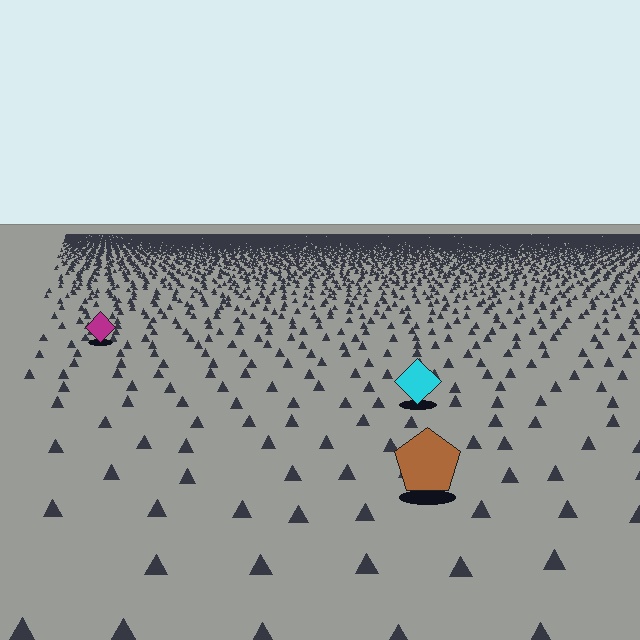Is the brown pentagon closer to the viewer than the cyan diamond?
Yes. The brown pentagon is closer — you can tell from the texture gradient: the ground texture is coarser near it.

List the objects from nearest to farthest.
From nearest to farthest: the brown pentagon, the cyan diamond, the magenta diamond.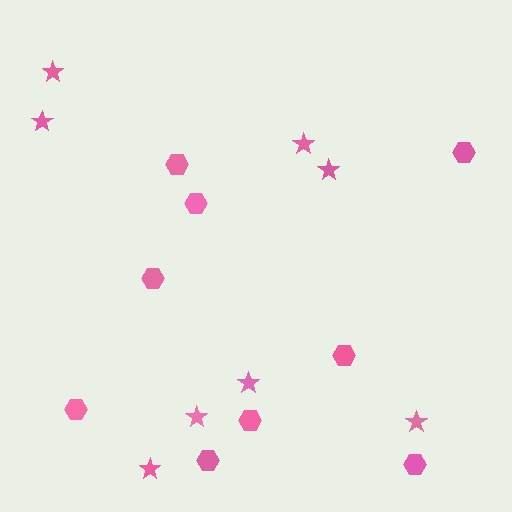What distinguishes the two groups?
There are 2 groups: one group of hexagons (9) and one group of stars (8).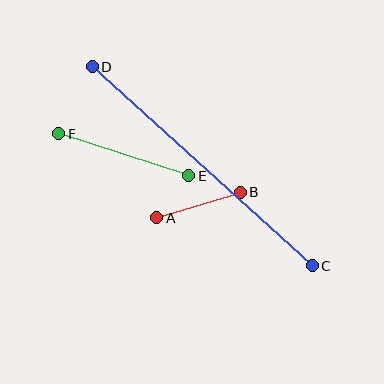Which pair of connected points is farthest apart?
Points C and D are farthest apart.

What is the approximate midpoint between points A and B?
The midpoint is at approximately (198, 205) pixels.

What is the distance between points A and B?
The distance is approximately 87 pixels.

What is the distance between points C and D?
The distance is approximately 297 pixels.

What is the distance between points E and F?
The distance is approximately 137 pixels.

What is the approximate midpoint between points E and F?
The midpoint is at approximately (124, 155) pixels.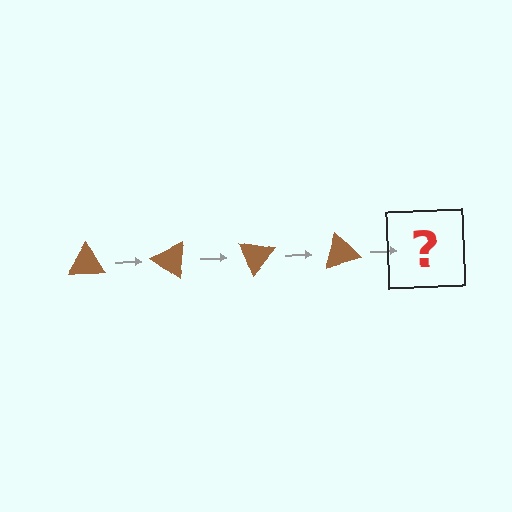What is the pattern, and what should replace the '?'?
The pattern is that the triangle rotates 35 degrees each step. The '?' should be a brown triangle rotated 140 degrees.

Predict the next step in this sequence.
The next step is a brown triangle rotated 140 degrees.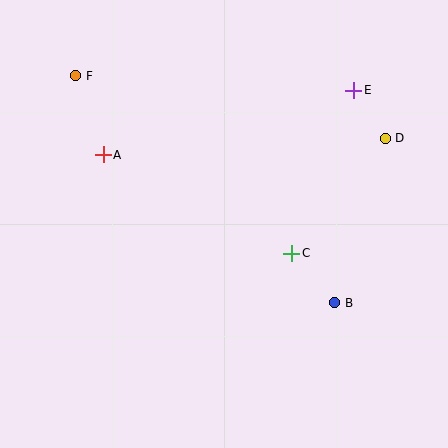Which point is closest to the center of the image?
Point C at (292, 253) is closest to the center.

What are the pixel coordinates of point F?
Point F is at (76, 76).